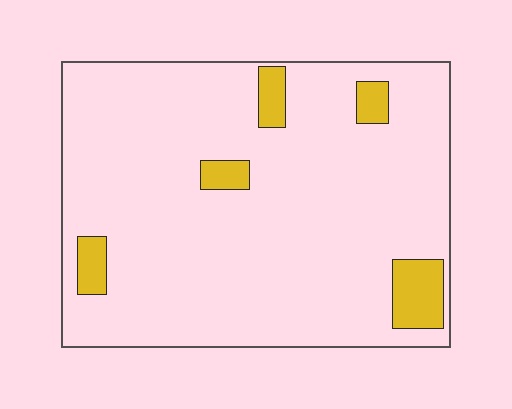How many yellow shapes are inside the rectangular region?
5.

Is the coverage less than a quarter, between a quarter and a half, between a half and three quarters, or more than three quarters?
Less than a quarter.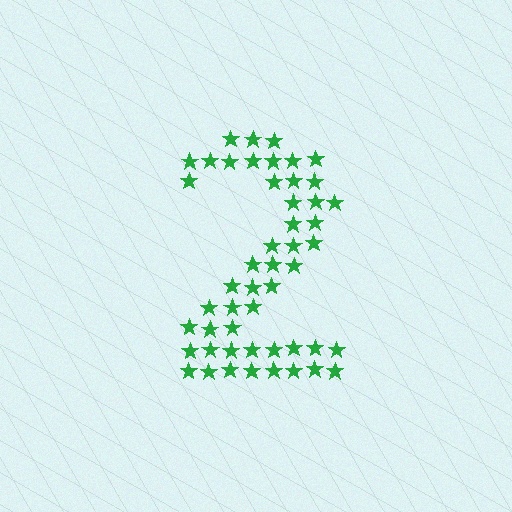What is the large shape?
The large shape is the digit 2.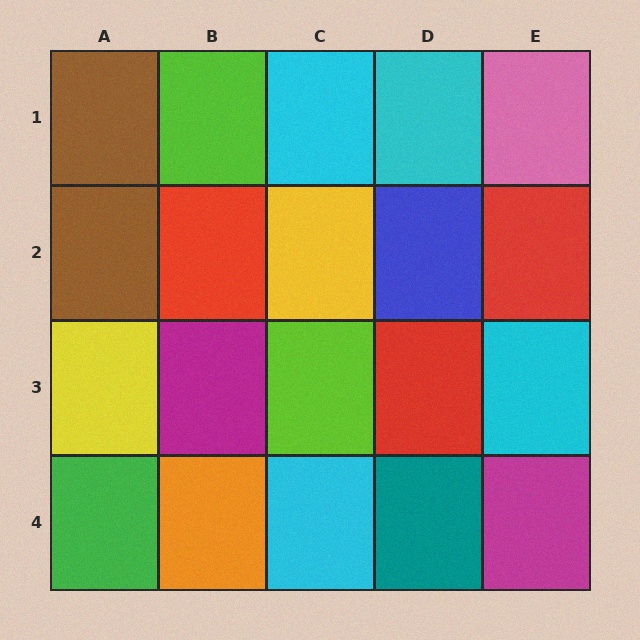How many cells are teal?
1 cell is teal.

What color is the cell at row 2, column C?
Yellow.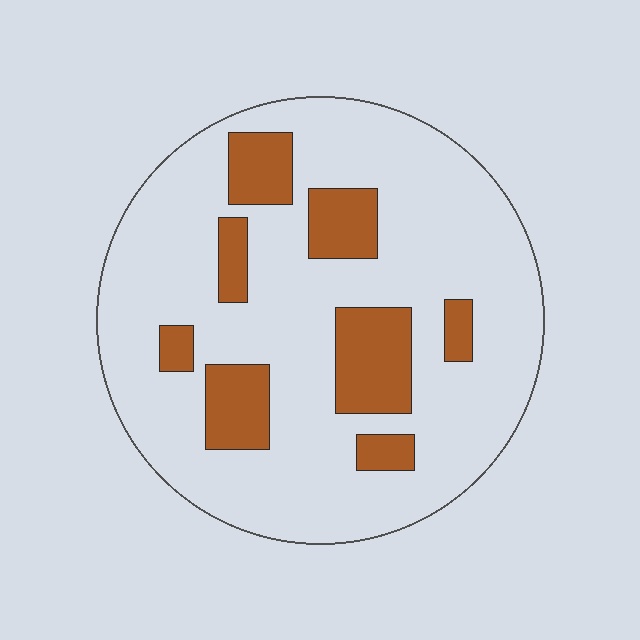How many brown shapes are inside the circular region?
8.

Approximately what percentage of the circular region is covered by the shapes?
Approximately 20%.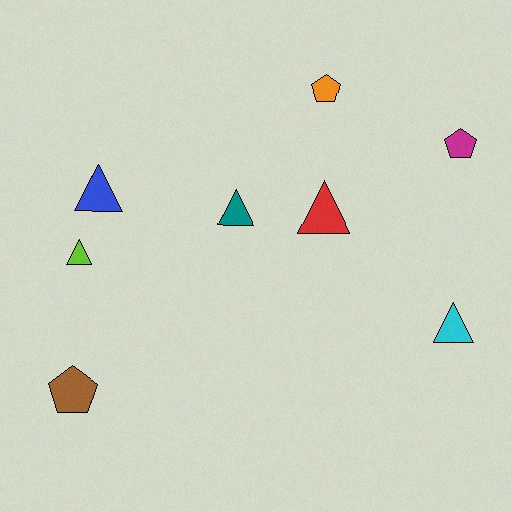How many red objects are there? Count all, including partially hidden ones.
There is 1 red object.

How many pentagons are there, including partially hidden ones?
There are 3 pentagons.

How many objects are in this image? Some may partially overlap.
There are 8 objects.